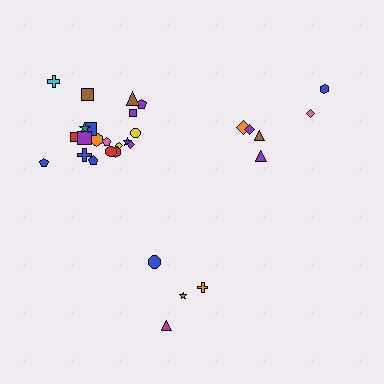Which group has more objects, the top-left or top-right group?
The top-left group.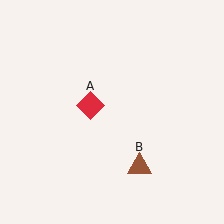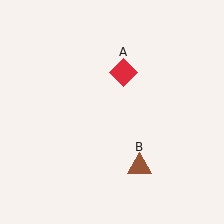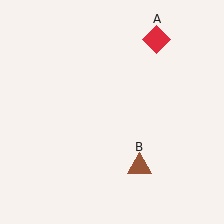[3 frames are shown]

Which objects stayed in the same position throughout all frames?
Brown triangle (object B) remained stationary.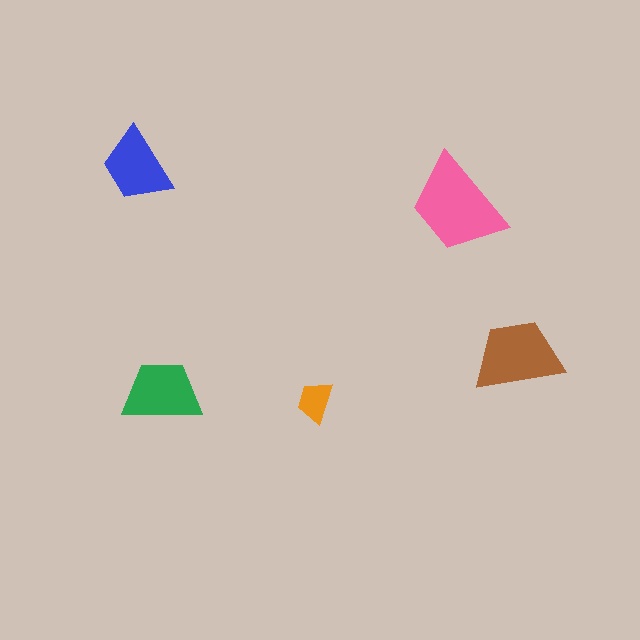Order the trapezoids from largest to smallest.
the pink one, the brown one, the green one, the blue one, the orange one.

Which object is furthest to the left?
The blue trapezoid is leftmost.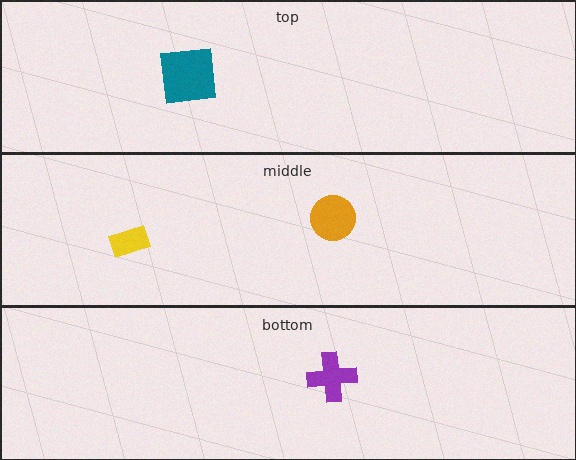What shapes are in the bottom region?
The purple cross.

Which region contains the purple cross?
The bottom region.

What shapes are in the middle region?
The orange circle, the yellow rectangle.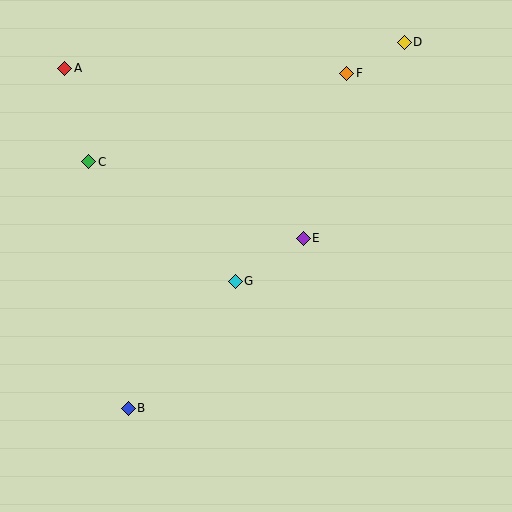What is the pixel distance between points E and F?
The distance between E and F is 171 pixels.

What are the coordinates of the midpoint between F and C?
The midpoint between F and C is at (218, 117).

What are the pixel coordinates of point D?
Point D is at (404, 42).